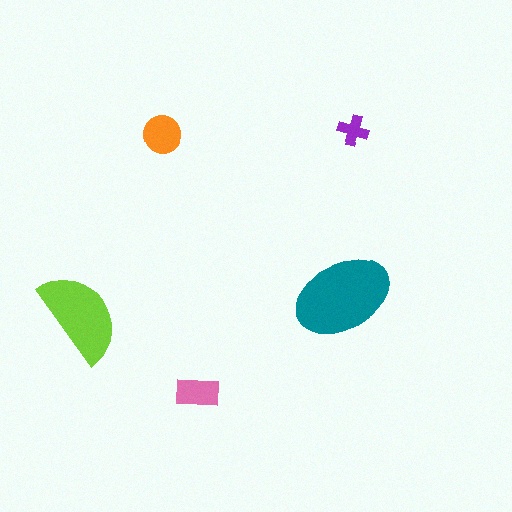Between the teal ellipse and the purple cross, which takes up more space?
The teal ellipse.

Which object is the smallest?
The purple cross.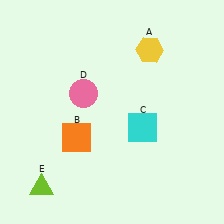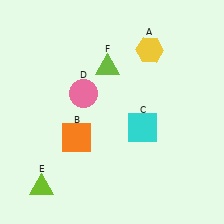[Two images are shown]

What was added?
A lime triangle (F) was added in Image 2.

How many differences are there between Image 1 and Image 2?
There is 1 difference between the two images.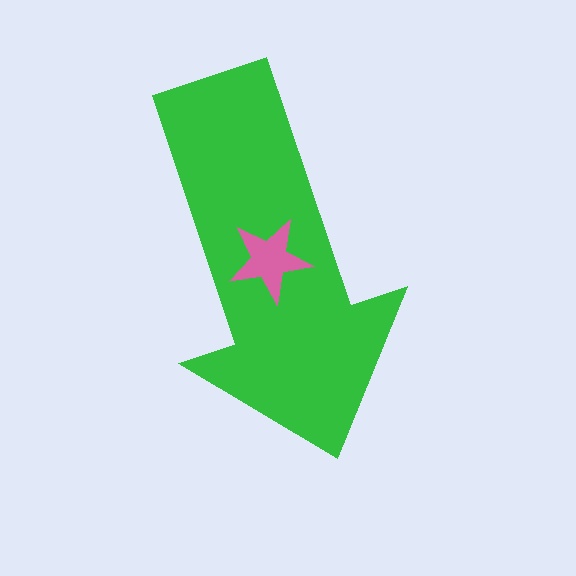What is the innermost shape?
The pink star.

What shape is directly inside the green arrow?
The pink star.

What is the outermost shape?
The green arrow.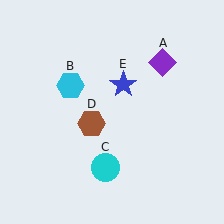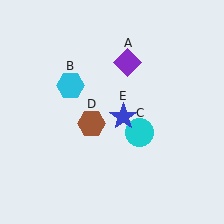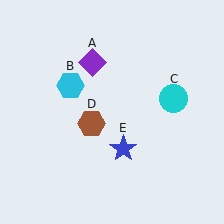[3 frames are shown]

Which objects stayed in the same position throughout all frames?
Cyan hexagon (object B) and brown hexagon (object D) remained stationary.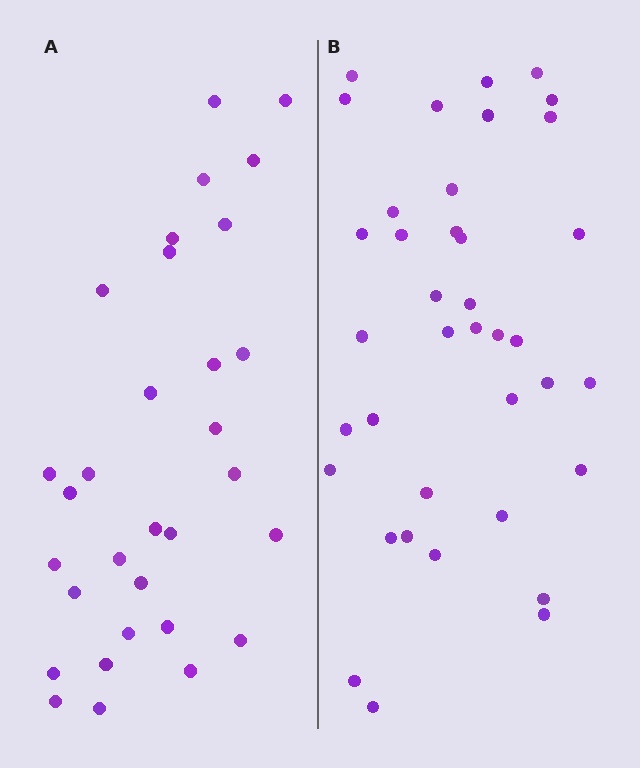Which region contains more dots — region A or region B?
Region B (the right region) has more dots.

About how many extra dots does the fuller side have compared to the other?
Region B has roughly 8 or so more dots than region A.